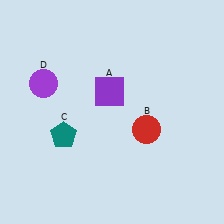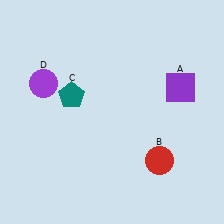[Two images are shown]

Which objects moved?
The objects that moved are: the purple square (A), the red circle (B), the teal pentagon (C).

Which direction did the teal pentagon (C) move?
The teal pentagon (C) moved up.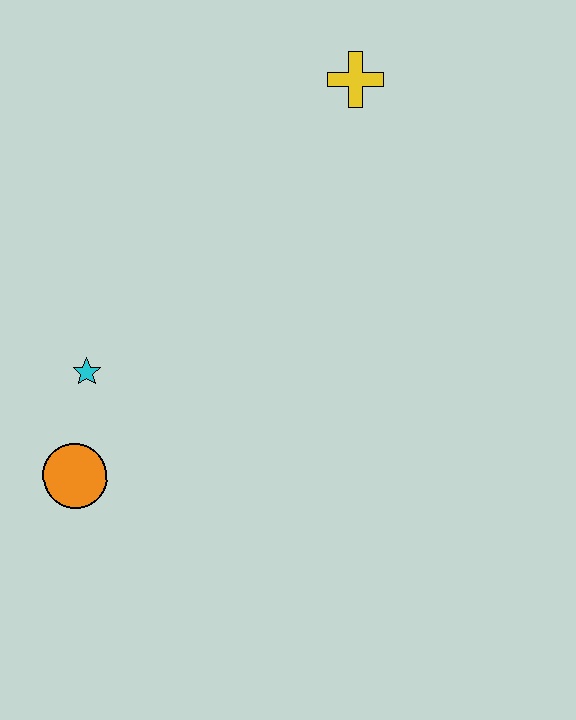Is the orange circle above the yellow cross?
No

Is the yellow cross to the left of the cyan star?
No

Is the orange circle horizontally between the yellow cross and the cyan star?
No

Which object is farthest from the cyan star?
The yellow cross is farthest from the cyan star.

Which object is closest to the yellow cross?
The cyan star is closest to the yellow cross.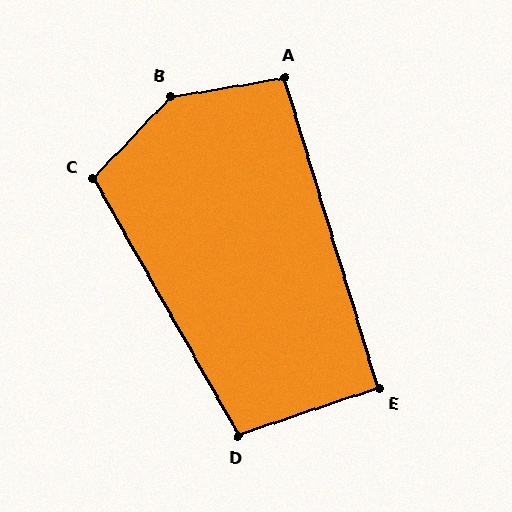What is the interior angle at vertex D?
Approximately 101 degrees (obtuse).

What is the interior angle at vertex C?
Approximately 107 degrees (obtuse).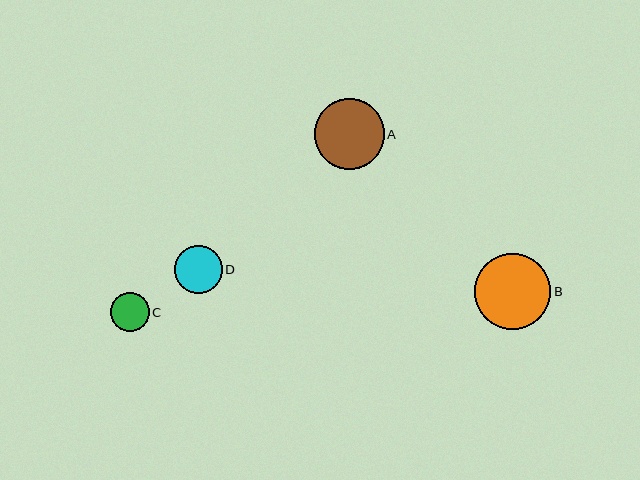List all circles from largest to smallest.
From largest to smallest: B, A, D, C.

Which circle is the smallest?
Circle C is the smallest with a size of approximately 39 pixels.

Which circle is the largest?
Circle B is the largest with a size of approximately 76 pixels.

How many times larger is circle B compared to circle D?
Circle B is approximately 1.6 times the size of circle D.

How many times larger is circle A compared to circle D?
Circle A is approximately 1.5 times the size of circle D.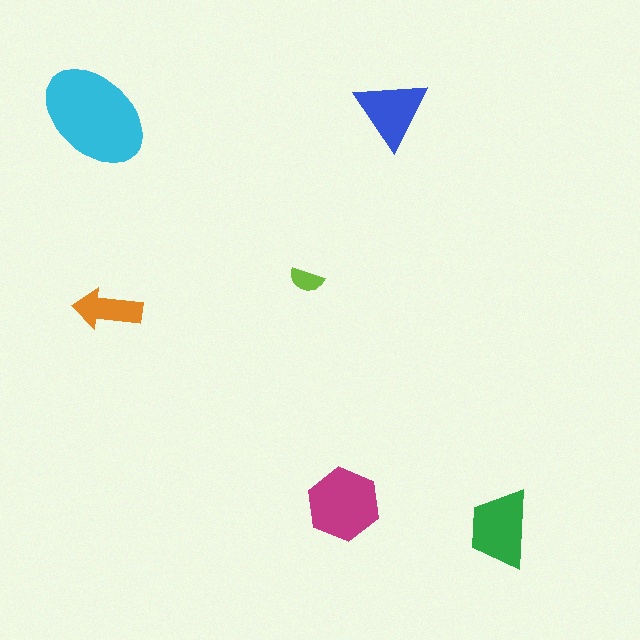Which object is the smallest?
The lime semicircle.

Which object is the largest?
The cyan ellipse.